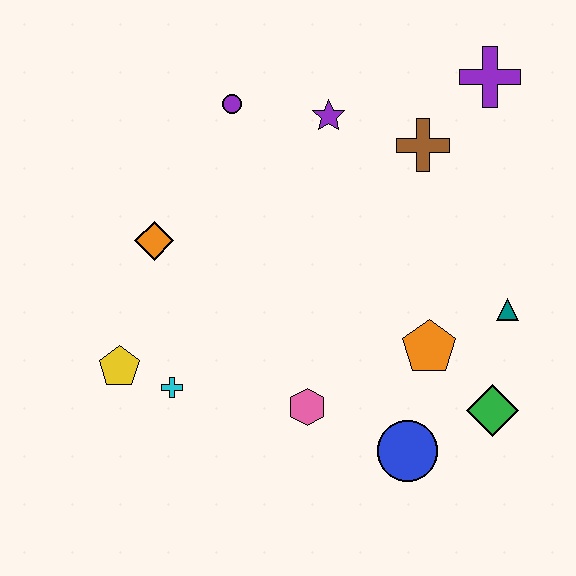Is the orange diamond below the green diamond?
No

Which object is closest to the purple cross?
The brown cross is closest to the purple cross.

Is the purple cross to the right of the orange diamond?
Yes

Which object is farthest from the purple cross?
The yellow pentagon is farthest from the purple cross.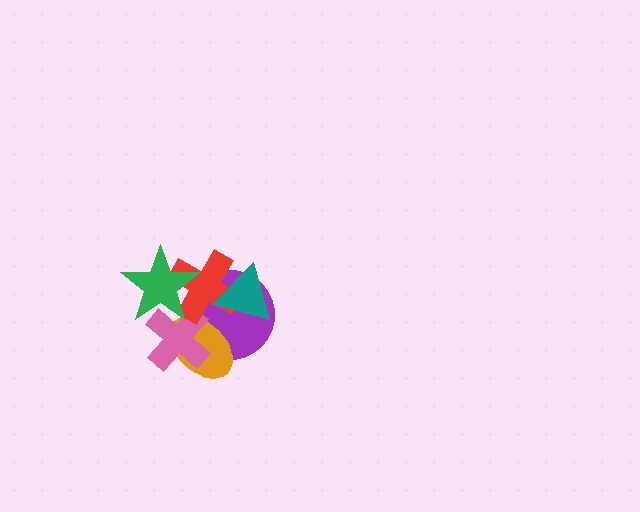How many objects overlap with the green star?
3 objects overlap with the green star.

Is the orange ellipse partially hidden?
Yes, it is partially covered by another shape.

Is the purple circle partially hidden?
Yes, it is partially covered by another shape.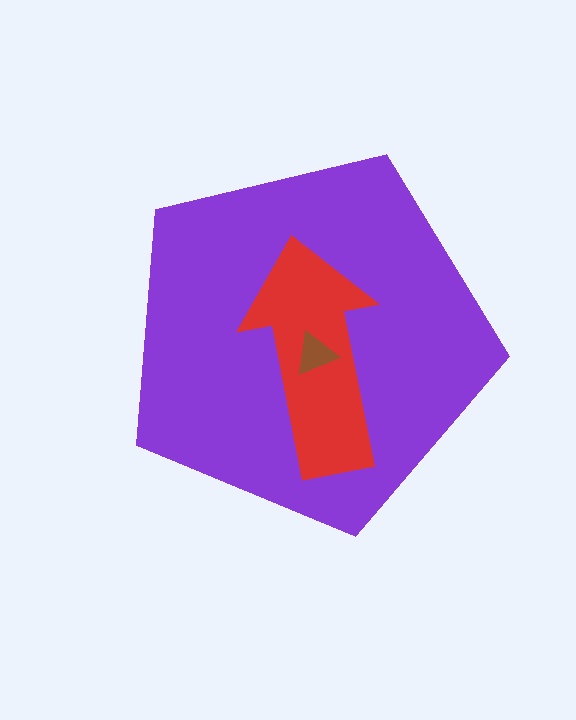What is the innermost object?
The brown triangle.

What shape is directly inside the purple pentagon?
The red arrow.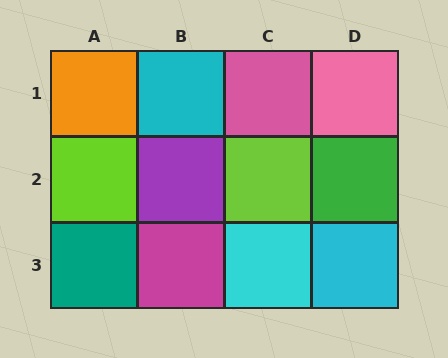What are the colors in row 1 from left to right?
Orange, cyan, pink, pink.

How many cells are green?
1 cell is green.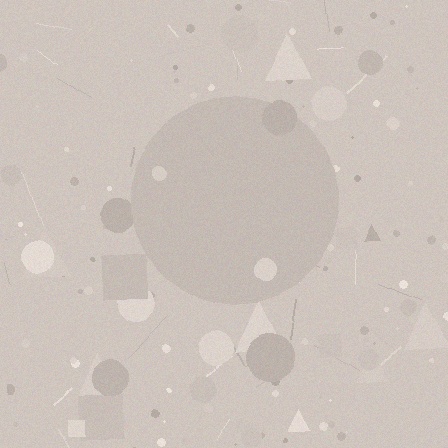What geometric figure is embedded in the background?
A circle is embedded in the background.